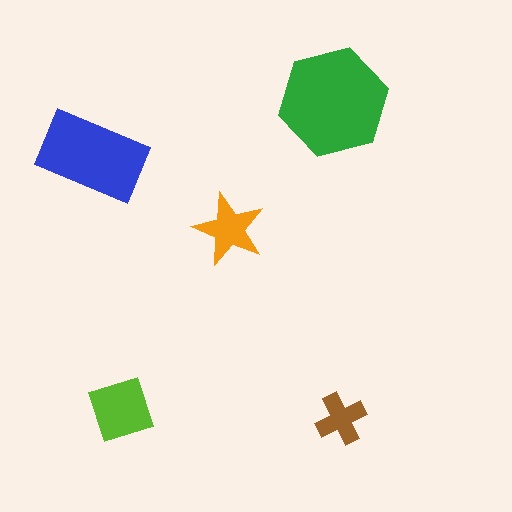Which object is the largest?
The green hexagon.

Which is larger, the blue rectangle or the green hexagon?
The green hexagon.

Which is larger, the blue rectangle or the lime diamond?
The blue rectangle.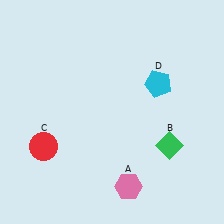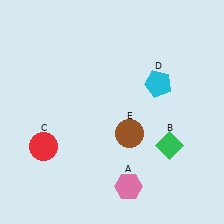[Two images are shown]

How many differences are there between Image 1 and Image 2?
There is 1 difference between the two images.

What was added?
A brown circle (E) was added in Image 2.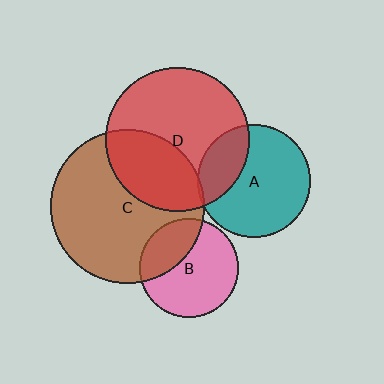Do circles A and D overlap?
Yes.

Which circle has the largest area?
Circle C (brown).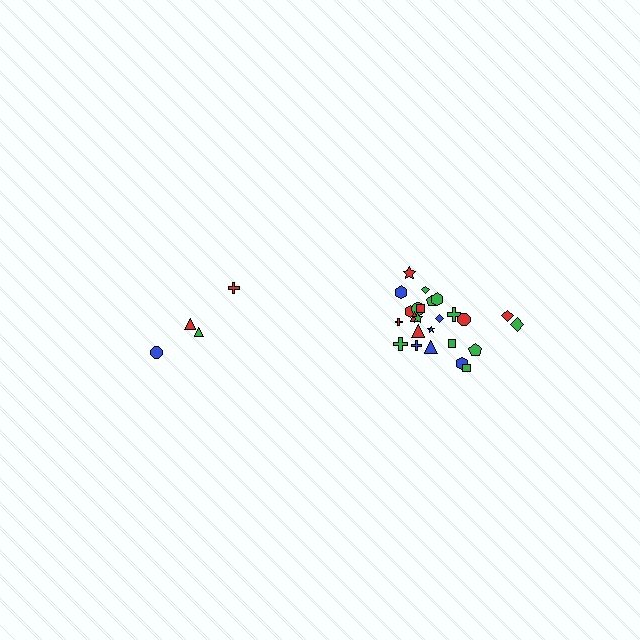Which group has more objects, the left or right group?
The right group.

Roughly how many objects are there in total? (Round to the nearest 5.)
Roughly 30 objects in total.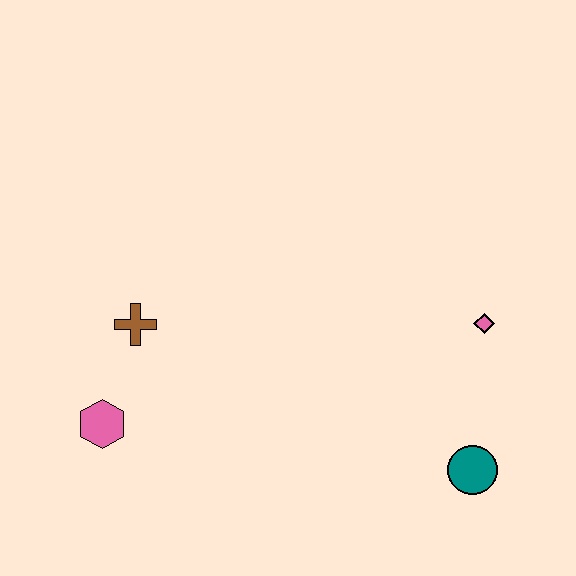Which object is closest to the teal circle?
The pink diamond is closest to the teal circle.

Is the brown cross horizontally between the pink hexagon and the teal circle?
Yes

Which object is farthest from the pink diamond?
The pink hexagon is farthest from the pink diamond.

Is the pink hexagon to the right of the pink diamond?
No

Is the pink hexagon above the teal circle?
Yes